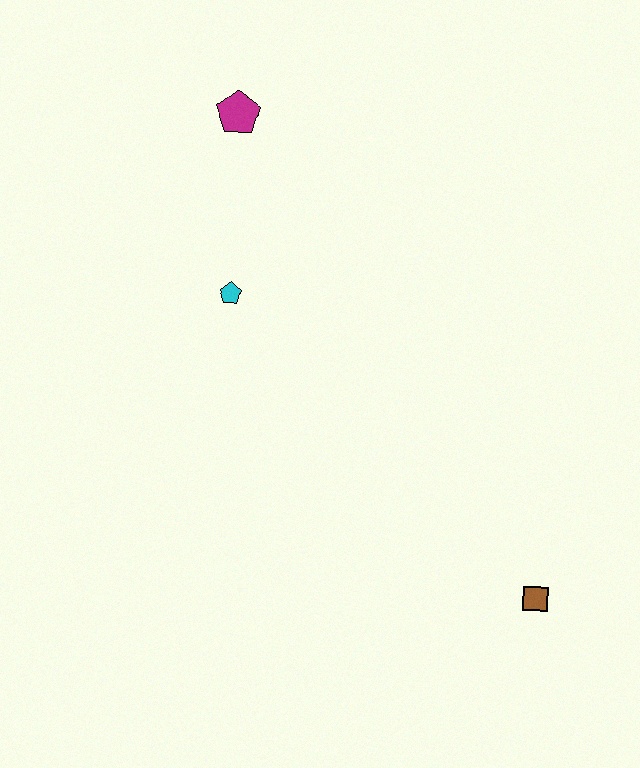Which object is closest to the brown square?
The cyan pentagon is closest to the brown square.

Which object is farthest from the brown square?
The magenta pentagon is farthest from the brown square.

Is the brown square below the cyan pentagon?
Yes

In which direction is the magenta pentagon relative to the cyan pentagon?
The magenta pentagon is above the cyan pentagon.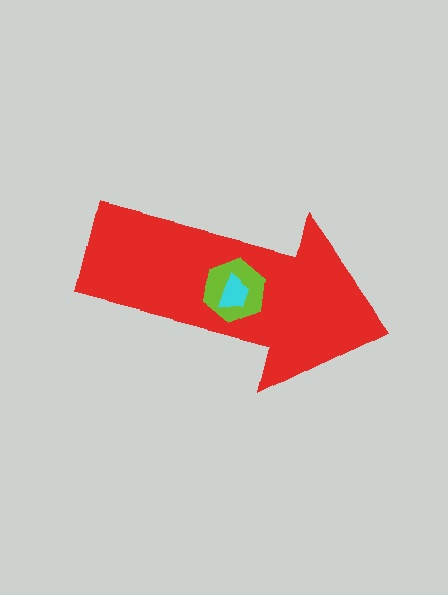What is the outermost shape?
The red arrow.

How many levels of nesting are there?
3.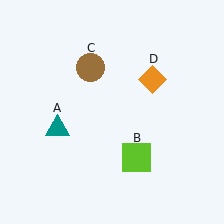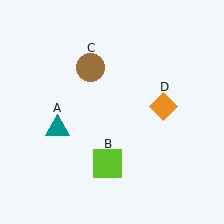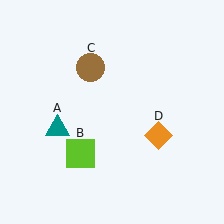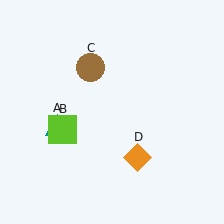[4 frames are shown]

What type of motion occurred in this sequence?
The lime square (object B), orange diamond (object D) rotated clockwise around the center of the scene.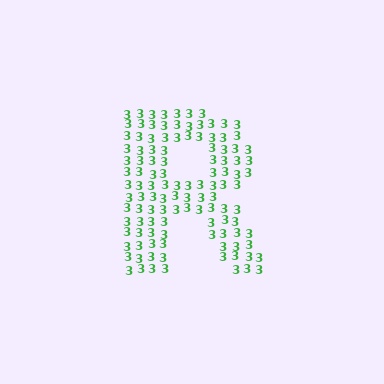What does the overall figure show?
The overall figure shows the letter R.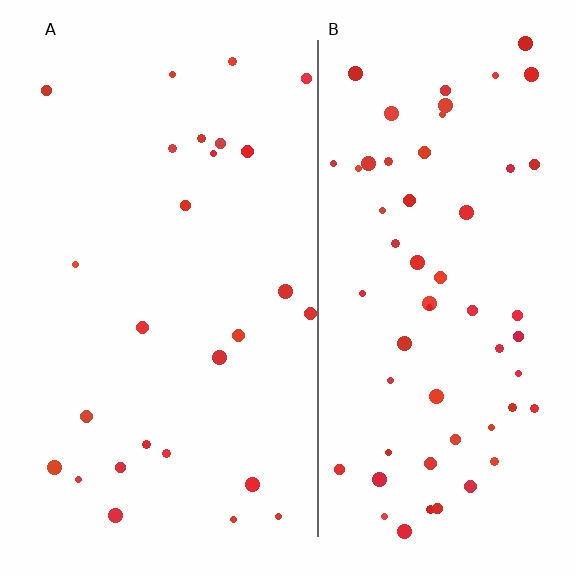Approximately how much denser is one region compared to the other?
Approximately 2.3× — region B over region A.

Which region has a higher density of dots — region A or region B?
B (the right).